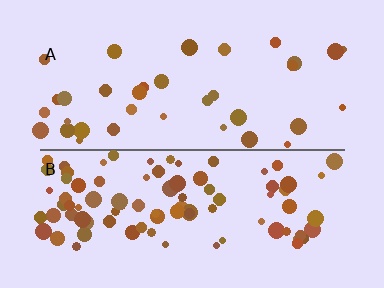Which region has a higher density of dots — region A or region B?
B (the bottom).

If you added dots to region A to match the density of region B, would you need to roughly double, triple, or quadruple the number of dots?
Approximately triple.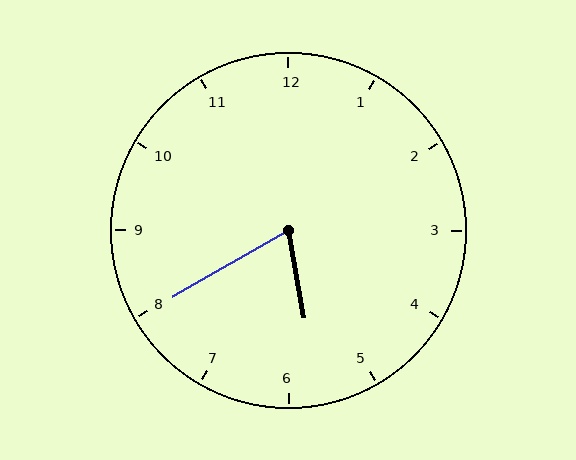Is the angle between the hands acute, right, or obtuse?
It is acute.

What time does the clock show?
5:40.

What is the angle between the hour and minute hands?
Approximately 70 degrees.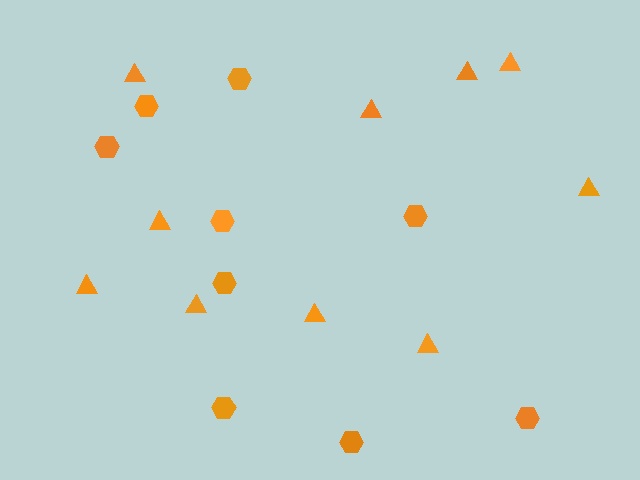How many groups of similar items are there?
There are 2 groups: one group of hexagons (9) and one group of triangles (10).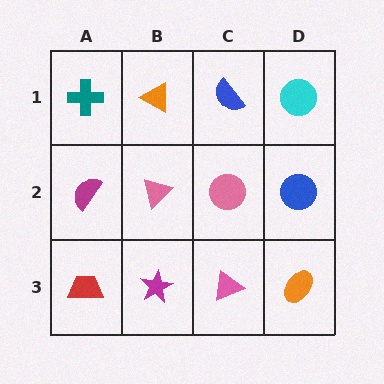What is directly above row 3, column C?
A pink circle.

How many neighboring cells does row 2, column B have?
4.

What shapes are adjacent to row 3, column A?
A magenta semicircle (row 2, column A), a magenta star (row 3, column B).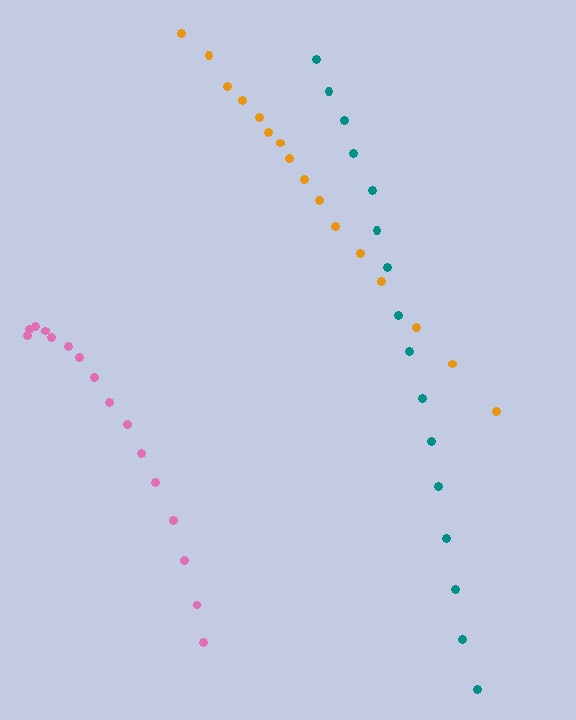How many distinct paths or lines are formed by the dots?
There are 3 distinct paths.